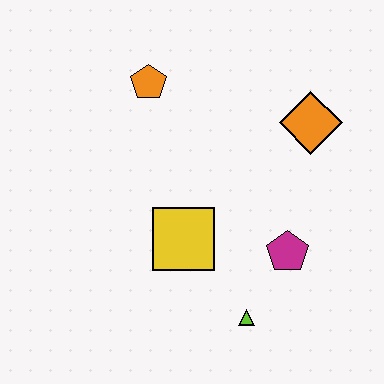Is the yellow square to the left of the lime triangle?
Yes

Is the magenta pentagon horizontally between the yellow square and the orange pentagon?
No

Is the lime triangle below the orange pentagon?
Yes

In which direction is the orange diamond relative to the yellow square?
The orange diamond is to the right of the yellow square.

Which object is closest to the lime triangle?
The magenta pentagon is closest to the lime triangle.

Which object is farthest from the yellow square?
The orange diamond is farthest from the yellow square.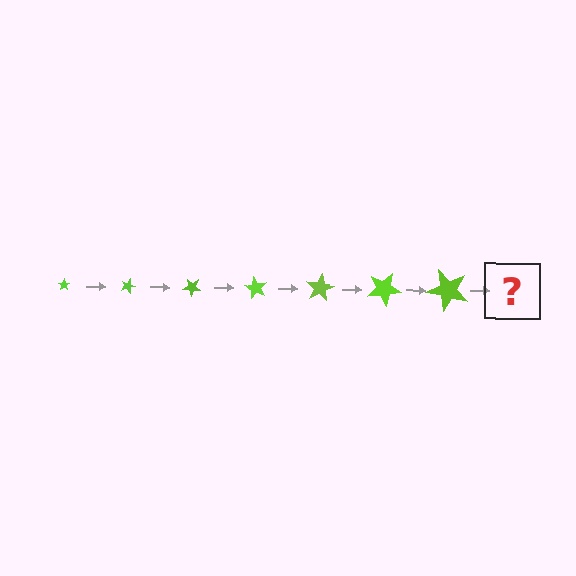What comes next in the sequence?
The next element should be a star, larger than the previous one and rotated 140 degrees from the start.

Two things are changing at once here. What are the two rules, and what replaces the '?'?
The two rules are that the star grows larger each step and it rotates 20 degrees each step. The '?' should be a star, larger than the previous one and rotated 140 degrees from the start.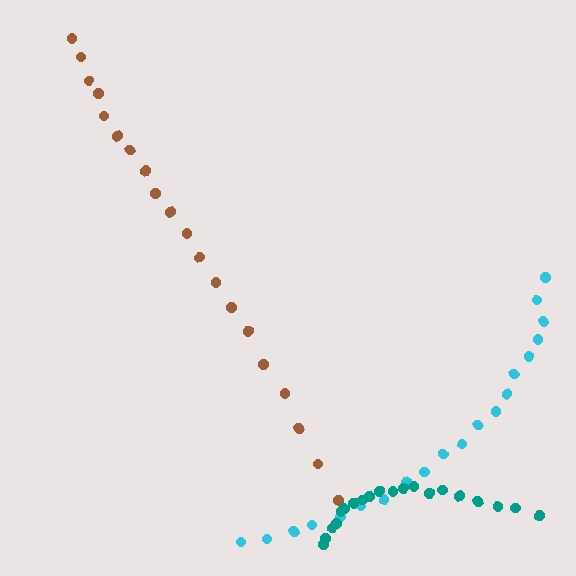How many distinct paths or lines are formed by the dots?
There are 3 distinct paths.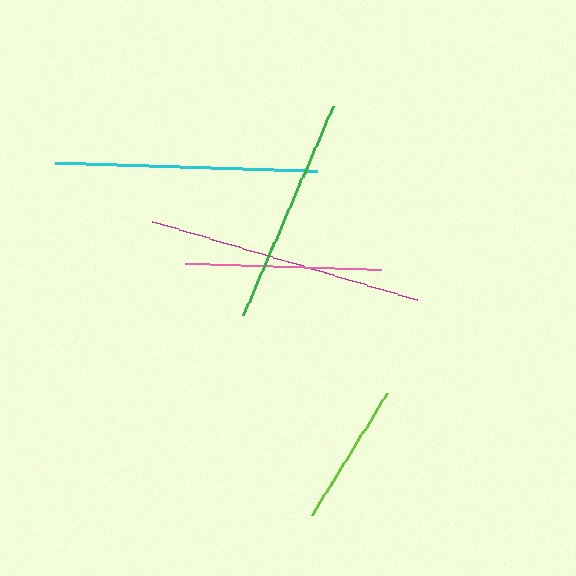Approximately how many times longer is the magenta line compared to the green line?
The magenta line is approximately 1.2 times the length of the green line.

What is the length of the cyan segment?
The cyan segment is approximately 262 pixels long.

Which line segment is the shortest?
The lime line is the shortest at approximately 143 pixels.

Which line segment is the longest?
The magenta line is the longest at approximately 276 pixels.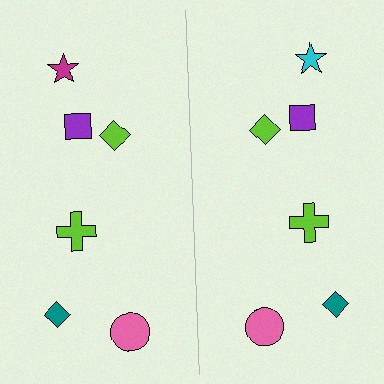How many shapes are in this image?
There are 12 shapes in this image.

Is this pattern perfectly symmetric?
No, the pattern is not perfectly symmetric. The cyan star on the right side breaks the symmetry — its mirror counterpart is magenta.